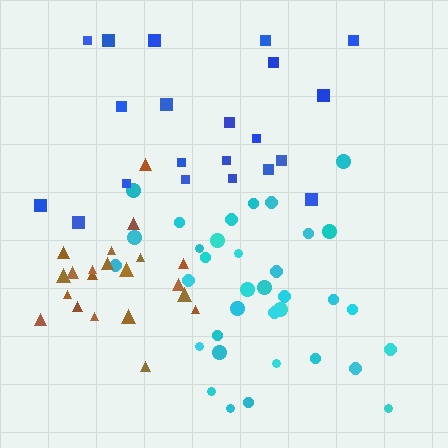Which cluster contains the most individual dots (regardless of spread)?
Cyan (35).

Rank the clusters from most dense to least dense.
brown, cyan, blue.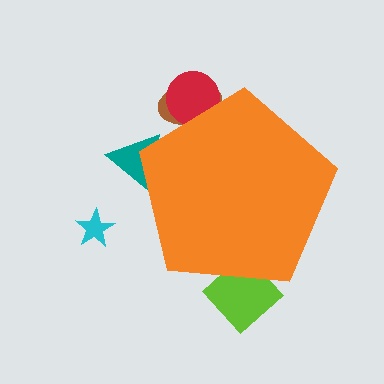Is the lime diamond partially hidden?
Yes, the lime diamond is partially hidden behind the orange pentagon.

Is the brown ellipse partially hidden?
Yes, the brown ellipse is partially hidden behind the orange pentagon.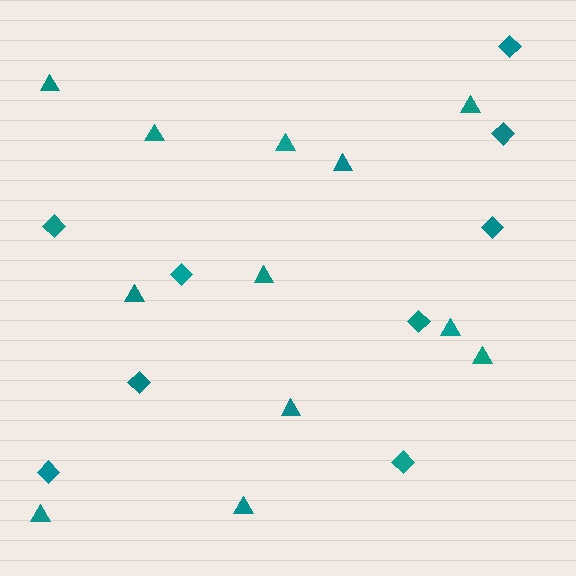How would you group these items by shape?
There are 2 groups: one group of diamonds (9) and one group of triangles (12).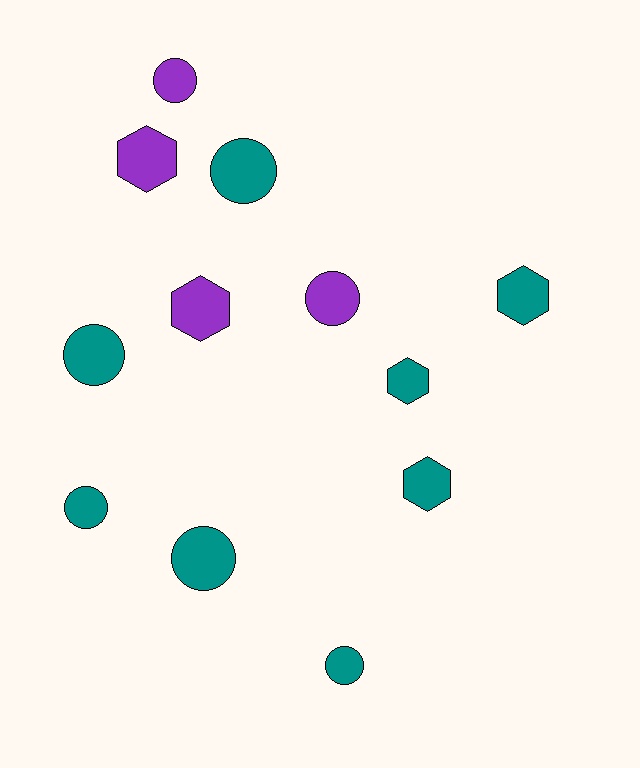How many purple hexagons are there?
There are 2 purple hexagons.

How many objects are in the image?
There are 12 objects.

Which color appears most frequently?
Teal, with 8 objects.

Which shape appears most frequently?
Circle, with 7 objects.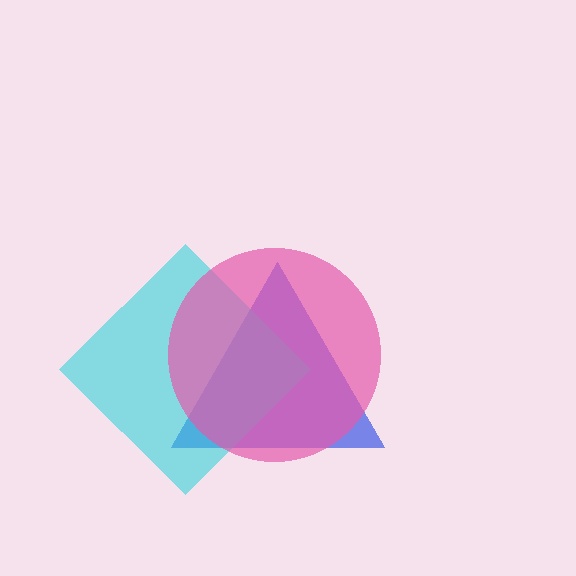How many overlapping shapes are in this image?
There are 3 overlapping shapes in the image.